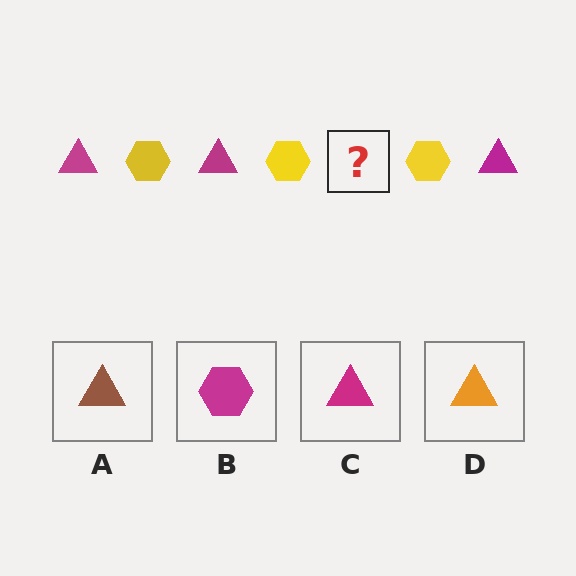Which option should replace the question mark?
Option C.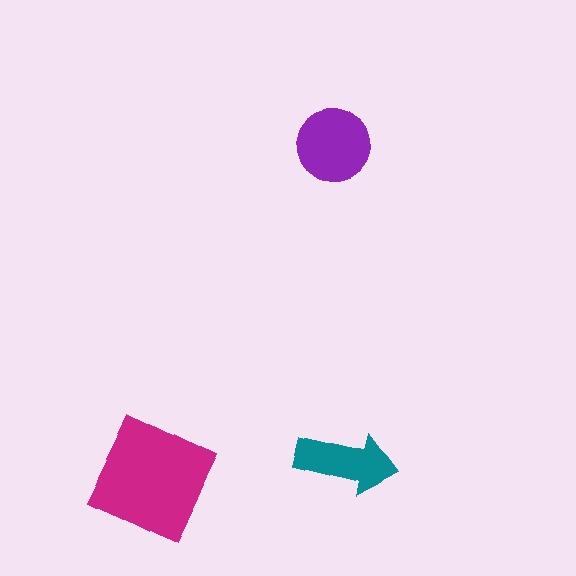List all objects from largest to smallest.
The magenta square, the purple circle, the teal arrow.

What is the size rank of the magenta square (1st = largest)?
1st.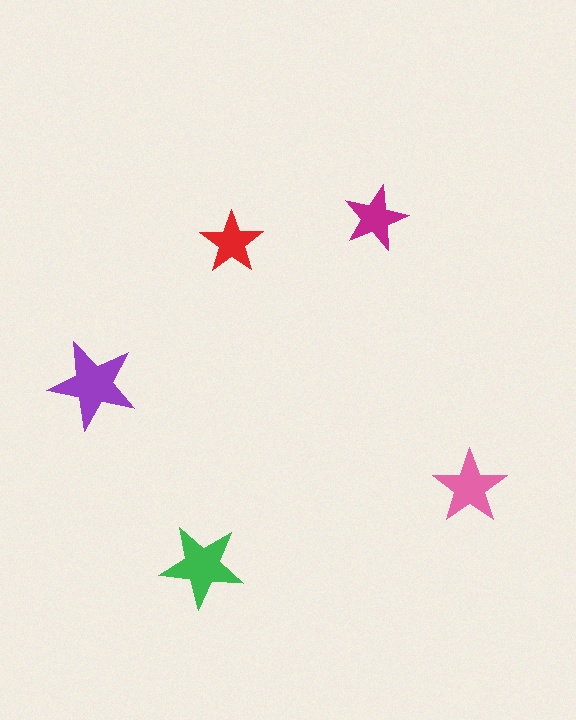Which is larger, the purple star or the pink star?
The purple one.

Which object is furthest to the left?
The purple star is leftmost.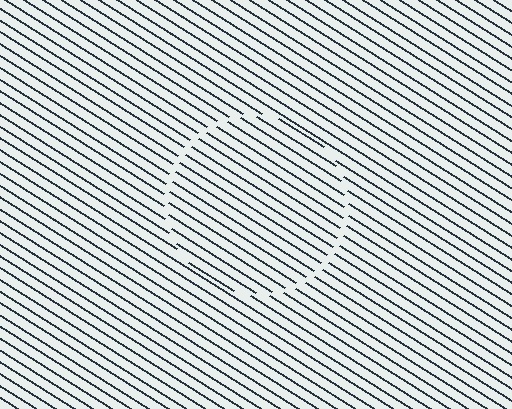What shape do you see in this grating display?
An illusory circle. The interior of the shape contains the same grating, shifted by half a period — the contour is defined by the phase discontinuity where line-ends from the inner and outer gratings abut.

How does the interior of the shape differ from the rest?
The interior of the shape contains the same grating, shifted by half a period — the contour is defined by the phase discontinuity where line-ends from the inner and outer gratings abut.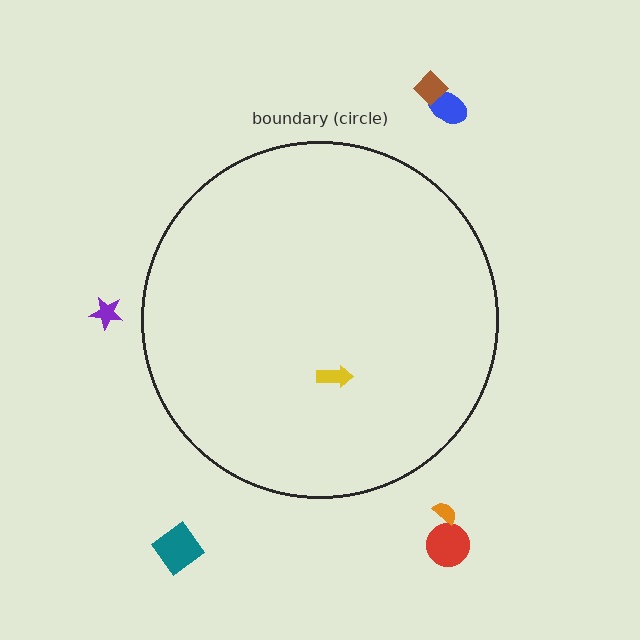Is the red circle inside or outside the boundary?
Outside.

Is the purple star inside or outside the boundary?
Outside.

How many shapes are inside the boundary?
1 inside, 6 outside.